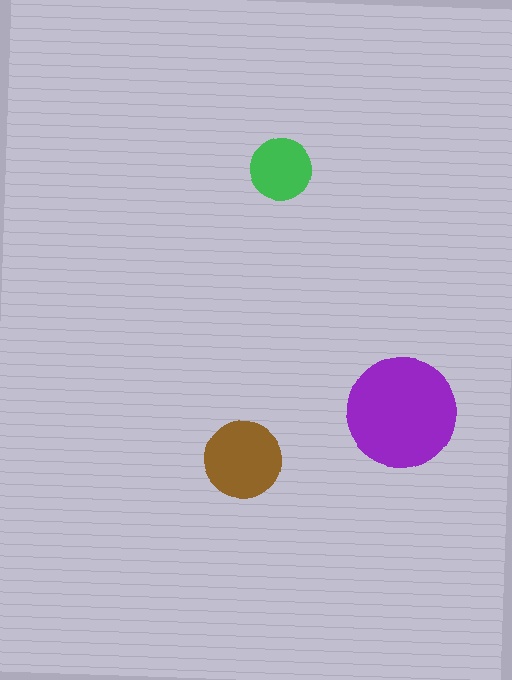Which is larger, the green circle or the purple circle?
The purple one.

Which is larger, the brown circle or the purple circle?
The purple one.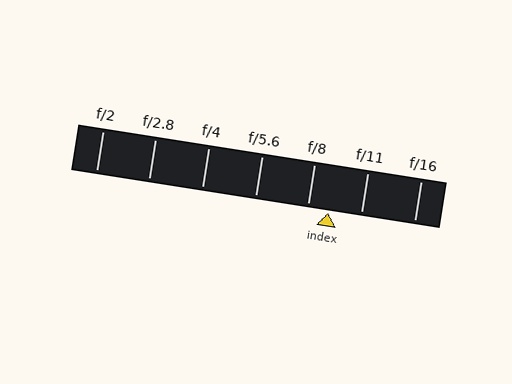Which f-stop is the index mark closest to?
The index mark is closest to f/8.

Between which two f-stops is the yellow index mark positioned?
The index mark is between f/8 and f/11.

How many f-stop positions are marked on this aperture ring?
There are 7 f-stop positions marked.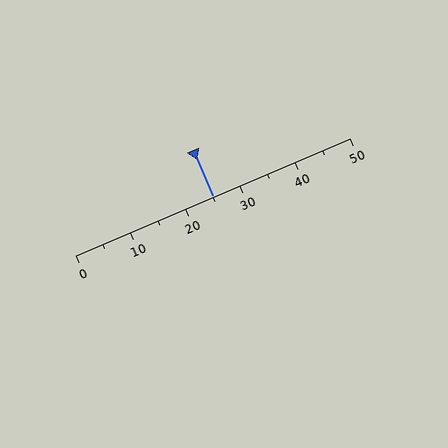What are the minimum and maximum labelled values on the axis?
The axis runs from 0 to 50.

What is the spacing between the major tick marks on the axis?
The major ticks are spaced 10 apart.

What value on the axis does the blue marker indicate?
The marker indicates approximately 25.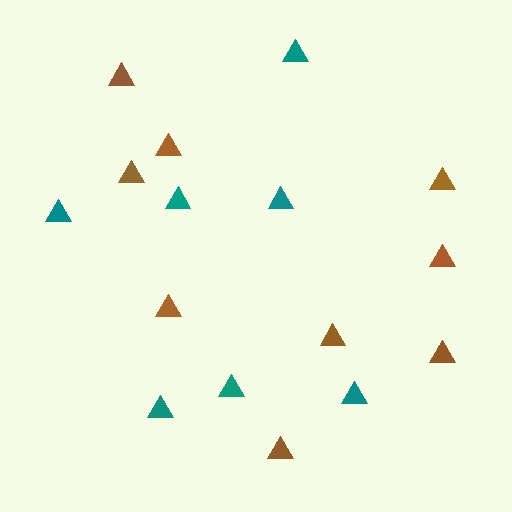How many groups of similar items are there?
There are 2 groups: one group of teal triangles (7) and one group of brown triangles (9).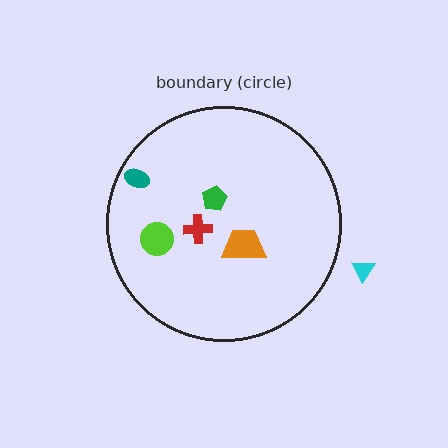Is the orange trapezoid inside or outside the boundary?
Inside.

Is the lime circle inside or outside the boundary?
Inside.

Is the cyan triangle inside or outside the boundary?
Outside.